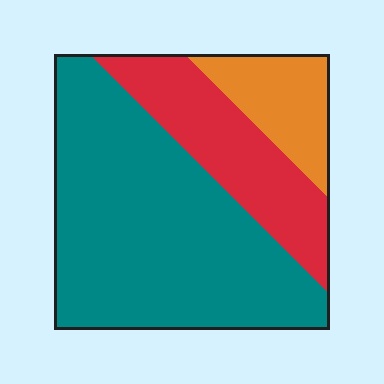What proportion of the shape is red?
Red covers around 25% of the shape.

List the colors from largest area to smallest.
From largest to smallest: teal, red, orange.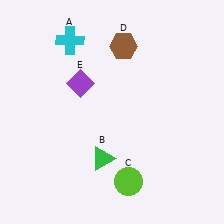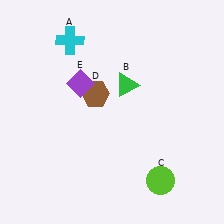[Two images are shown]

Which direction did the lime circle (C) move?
The lime circle (C) moved right.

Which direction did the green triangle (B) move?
The green triangle (B) moved up.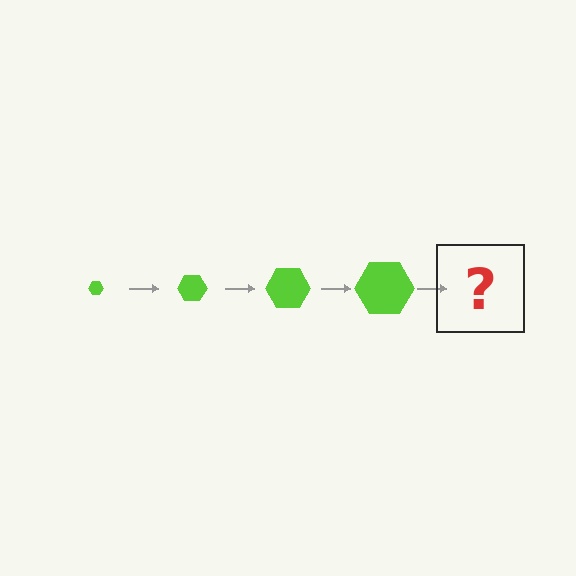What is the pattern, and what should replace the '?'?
The pattern is that the hexagon gets progressively larger each step. The '?' should be a lime hexagon, larger than the previous one.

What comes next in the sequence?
The next element should be a lime hexagon, larger than the previous one.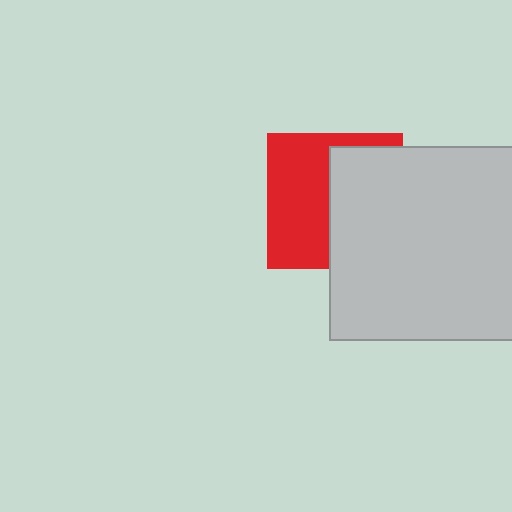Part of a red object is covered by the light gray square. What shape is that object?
It is a square.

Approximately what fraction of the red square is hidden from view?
Roughly 50% of the red square is hidden behind the light gray square.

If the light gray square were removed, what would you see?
You would see the complete red square.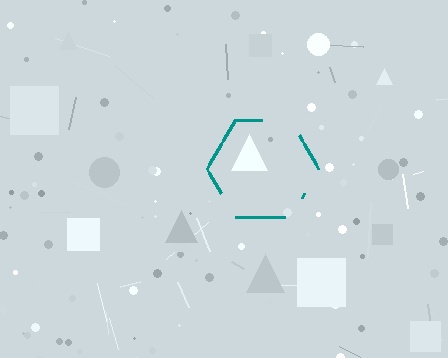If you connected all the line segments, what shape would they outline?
They would outline a hexagon.